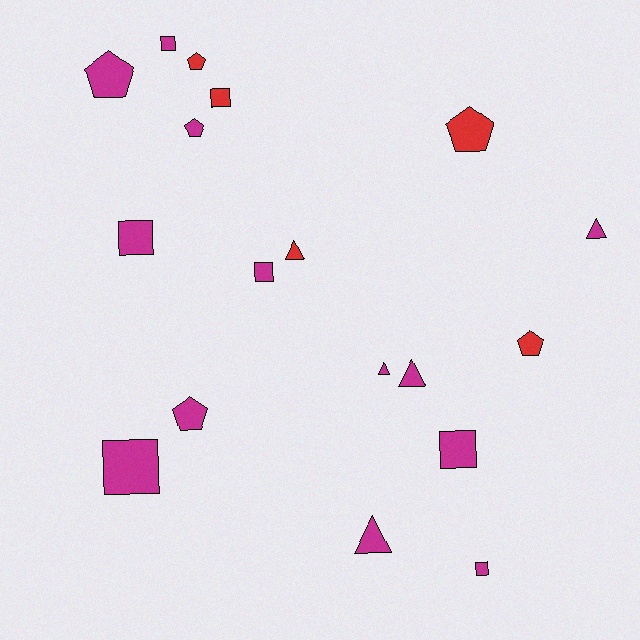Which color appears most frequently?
Magenta, with 13 objects.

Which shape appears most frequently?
Square, with 7 objects.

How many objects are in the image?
There are 18 objects.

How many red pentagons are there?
There are 3 red pentagons.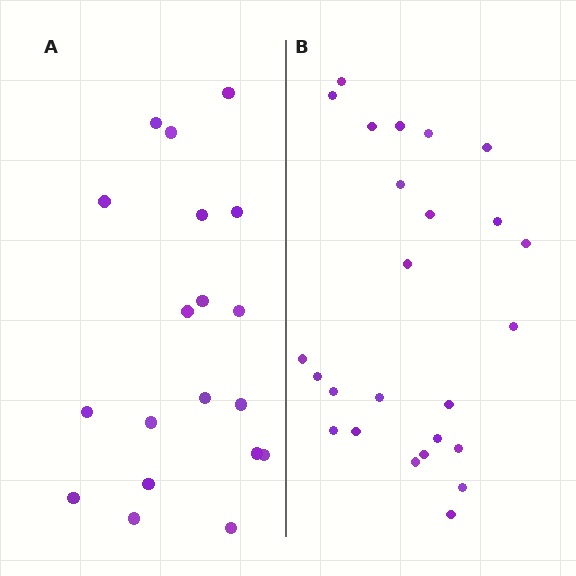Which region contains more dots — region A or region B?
Region B (the right region) has more dots.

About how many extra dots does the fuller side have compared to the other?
Region B has about 6 more dots than region A.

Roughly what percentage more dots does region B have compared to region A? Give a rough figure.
About 30% more.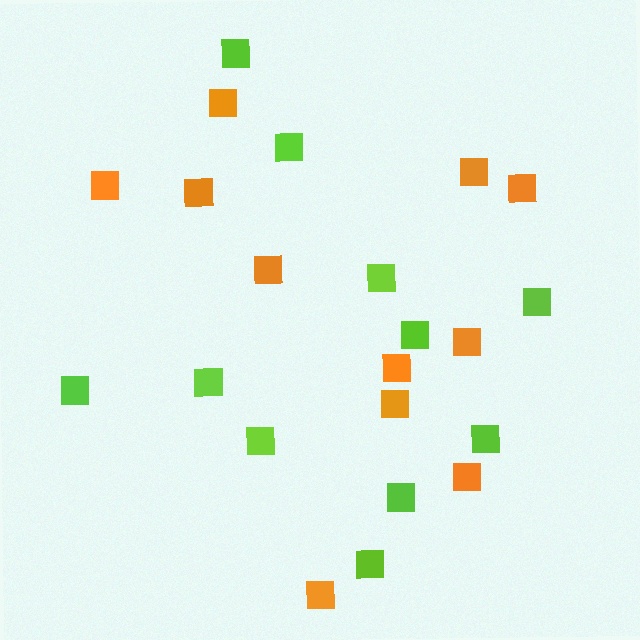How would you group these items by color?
There are 2 groups: one group of lime squares (11) and one group of orange squares (11).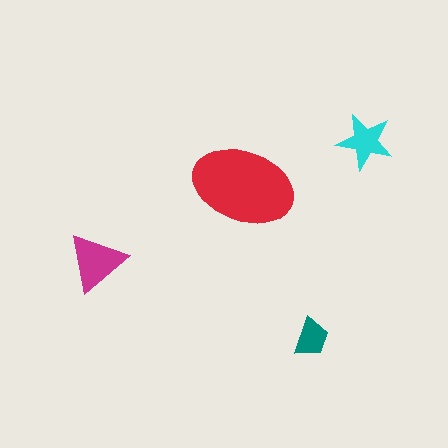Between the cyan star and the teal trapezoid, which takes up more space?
The cyan star.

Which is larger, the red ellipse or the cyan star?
The red ellipse.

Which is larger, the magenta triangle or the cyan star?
The magenta triangle.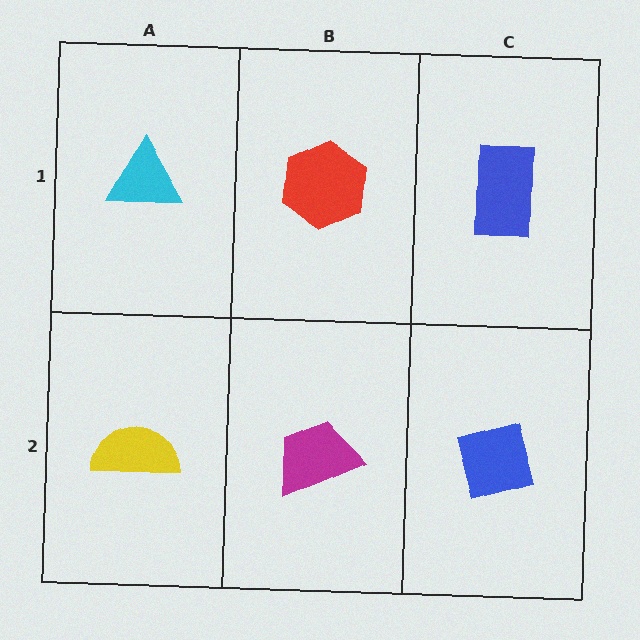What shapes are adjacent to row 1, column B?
A magenta trapezoid (row 2, column B), a cyan triangle (row 1, column A), a blue rectangle (row 1, column C).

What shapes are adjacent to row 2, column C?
A blue rectangle (row 1, column C), a magenta trapezoid (row 2, column B).